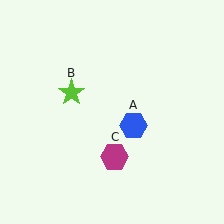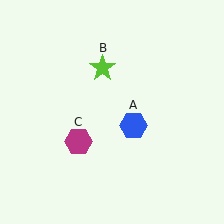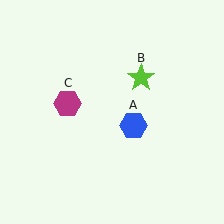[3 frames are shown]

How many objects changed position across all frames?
2 objects changed position: lime star (object B), magenta hexagon (object C).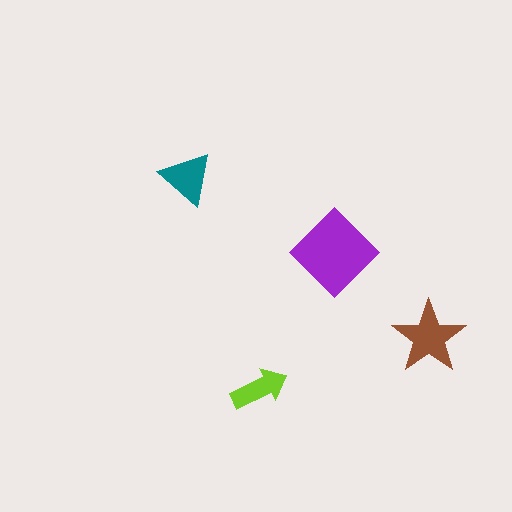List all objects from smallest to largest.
The lime arrow, the teal triangle, the brown star, the purple diamond.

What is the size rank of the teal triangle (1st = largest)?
3rd.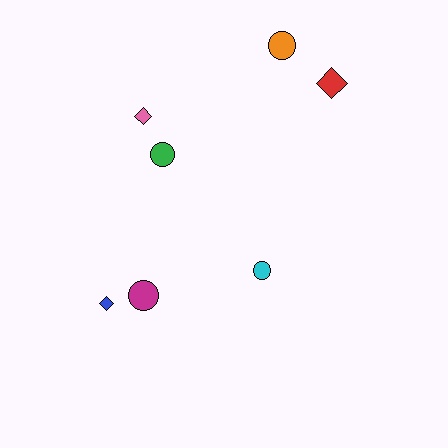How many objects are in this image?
There are 7 objects.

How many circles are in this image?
There are 4 circles.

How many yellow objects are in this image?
There are no yellow objects.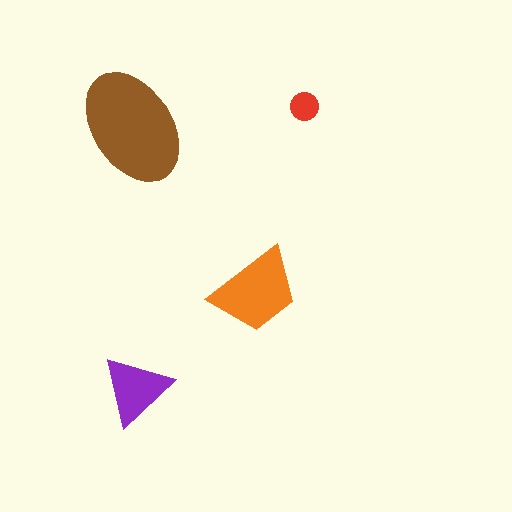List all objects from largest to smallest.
The brown ellipse, the orange trapezoid, the purple triangle, the red circle.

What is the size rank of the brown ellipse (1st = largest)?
1st.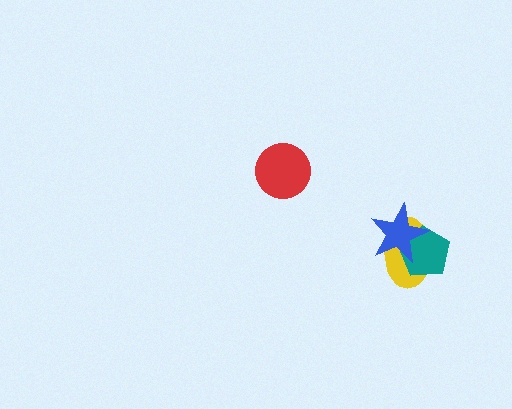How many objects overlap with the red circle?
0 objects overlap with the red circle.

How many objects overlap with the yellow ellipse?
2 objects overlap with the yellow ellipse.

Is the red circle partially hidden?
No, no other shape covers it.